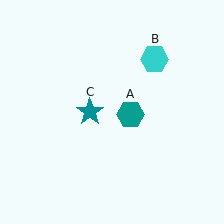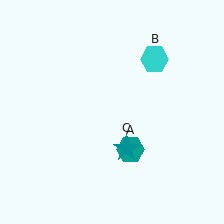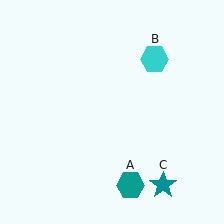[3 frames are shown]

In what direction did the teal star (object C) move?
The teal star (object C) moved down and to the right.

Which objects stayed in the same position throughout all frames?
Cyan hexagon (object B) remained stationary.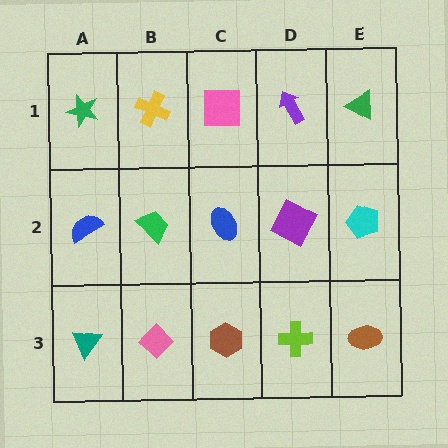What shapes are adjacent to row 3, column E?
A cyan pentagon (row 2, column E), a lime cross (row 3, column D).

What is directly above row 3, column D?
A purple square.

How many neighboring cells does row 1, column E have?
2.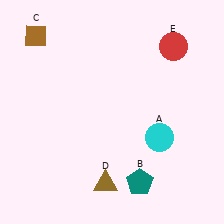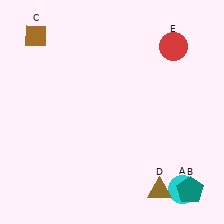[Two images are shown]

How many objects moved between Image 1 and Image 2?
3 objects moved between the two images.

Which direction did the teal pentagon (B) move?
The teal pentagon (B) moved right.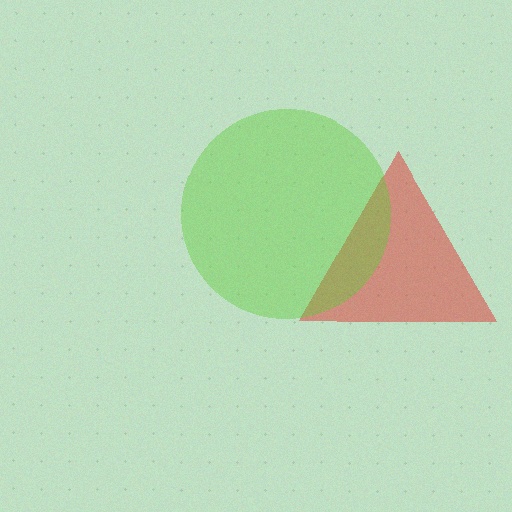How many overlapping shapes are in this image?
There are 2 overlapping shapes in the image.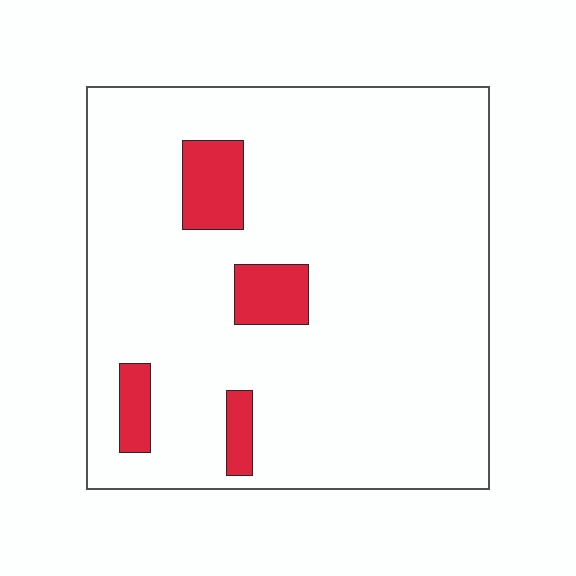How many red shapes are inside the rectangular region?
4.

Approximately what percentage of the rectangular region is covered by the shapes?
Approximately 10%.